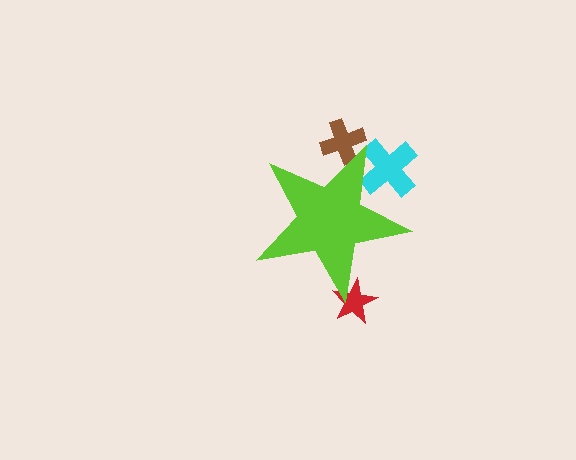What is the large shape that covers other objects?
A lime star.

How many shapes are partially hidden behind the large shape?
3 shapes are partially hidden.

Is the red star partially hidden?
Yes, the red star is partially hidden behind the lime star.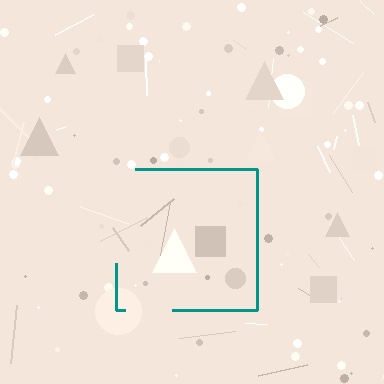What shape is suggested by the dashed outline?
The dashed outline suggests a square.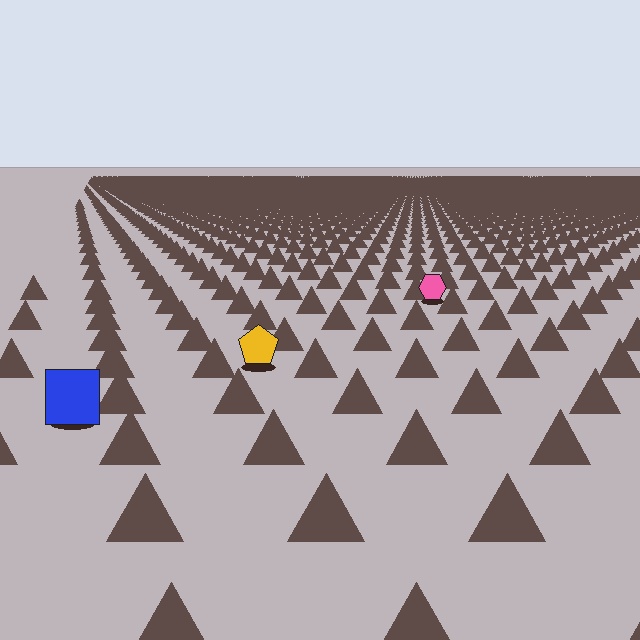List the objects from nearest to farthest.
From nearest to farthest: the blue square, the yellow pentagon, the pink hexagon.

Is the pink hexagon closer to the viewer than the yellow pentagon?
No. The yellow pentagon is closer — you can tell from the texture gradient: the ground texture is coarser near it.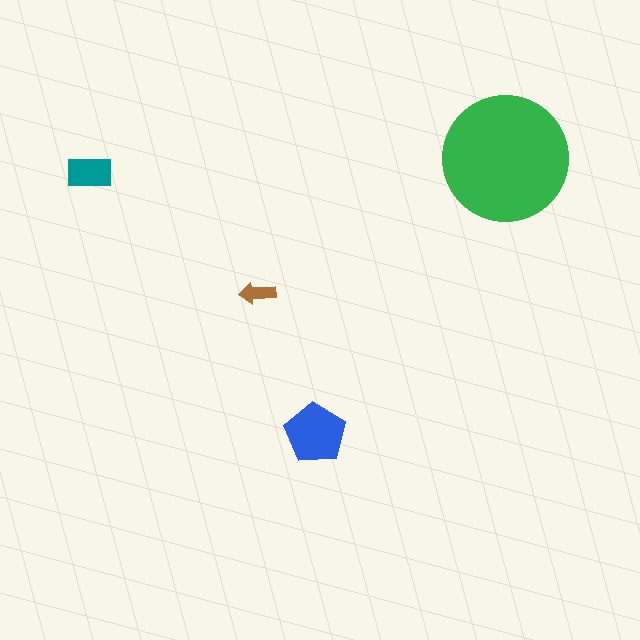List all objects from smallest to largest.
The brown arrow, the teal rectangle, the blue pentagon, the green circle.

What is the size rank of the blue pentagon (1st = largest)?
2nd.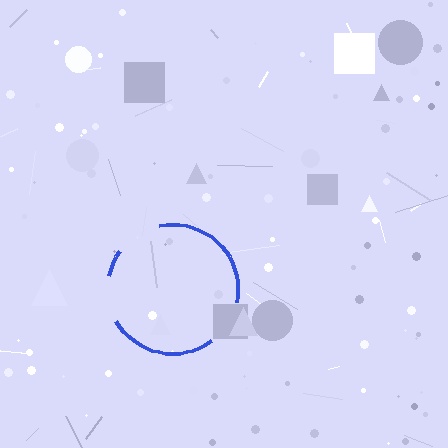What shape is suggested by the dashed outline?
The dashed outline suggests a circle.